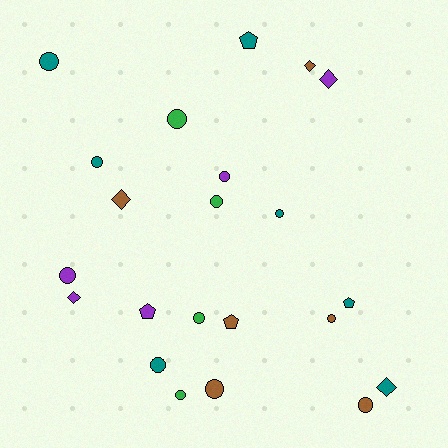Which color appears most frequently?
Teal, with 7 objects.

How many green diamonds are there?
There are no green diamonds.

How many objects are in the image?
There are 22 objects.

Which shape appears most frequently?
Circle, with 13 objects.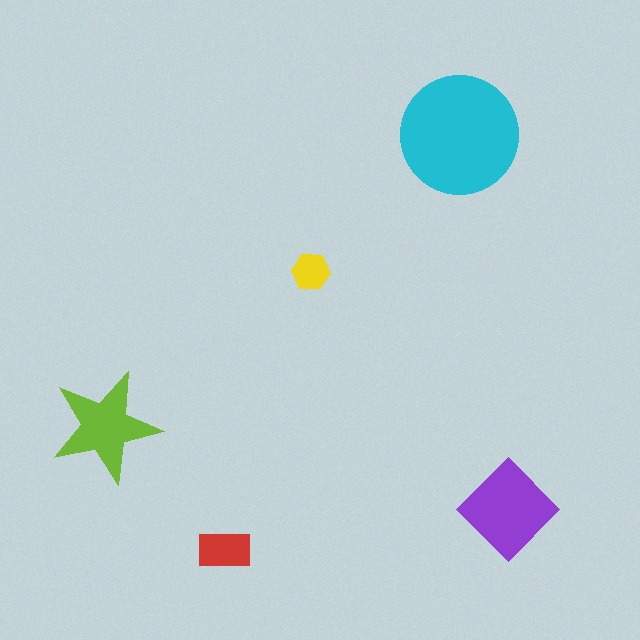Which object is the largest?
The cyan circle.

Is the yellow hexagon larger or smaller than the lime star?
Smaller.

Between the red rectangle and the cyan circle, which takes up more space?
The cyan circle.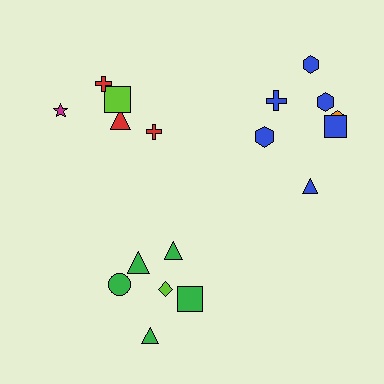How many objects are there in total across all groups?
There are 18 objects.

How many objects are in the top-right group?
There are 7 objects.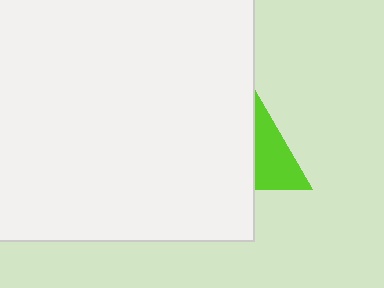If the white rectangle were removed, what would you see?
You would see the complete lime triangle.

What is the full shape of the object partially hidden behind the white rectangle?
The partially hidden object is a lime triangle.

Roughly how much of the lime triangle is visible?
A small part of it is visible (roughly 34%).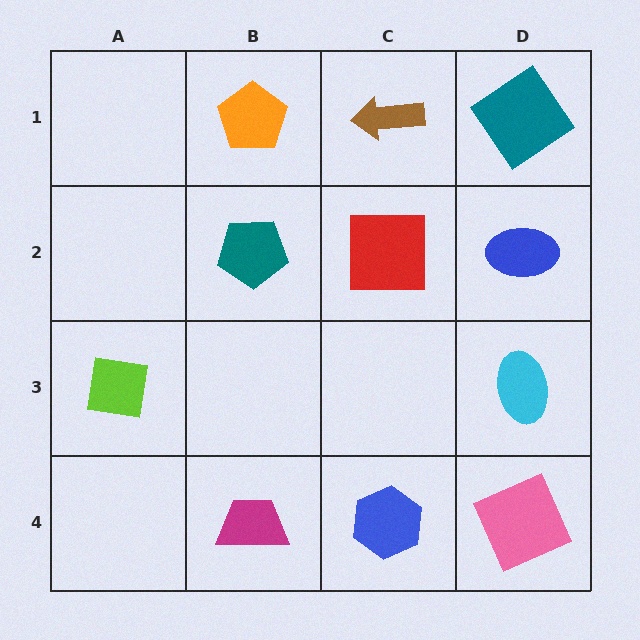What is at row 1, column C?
A brown arrow.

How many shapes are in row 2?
3 shapes.